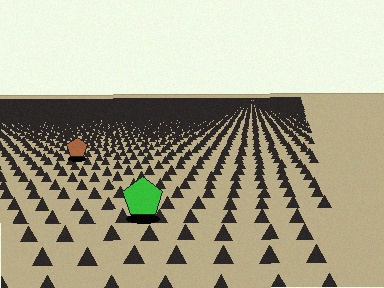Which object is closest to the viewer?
The green pentagon is closest. The texture marks near it are larger and more spread out.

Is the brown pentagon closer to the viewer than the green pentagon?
No. The green pentagon is closer — you can tell from the texture gradient: the ground texture is coarser near it.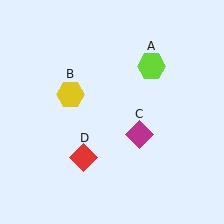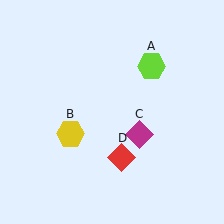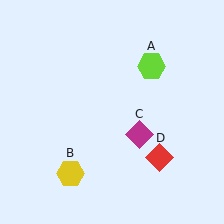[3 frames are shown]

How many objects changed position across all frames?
2 objects changed position: yellow hexagon (object B), red diamond (object D).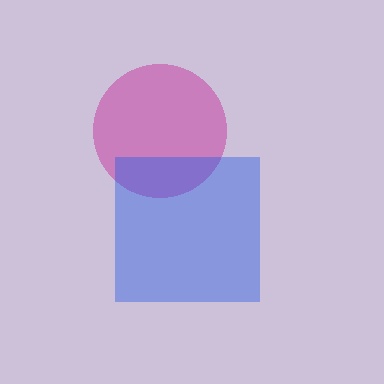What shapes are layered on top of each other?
The layered shapes are: a magenta circle, a blue square.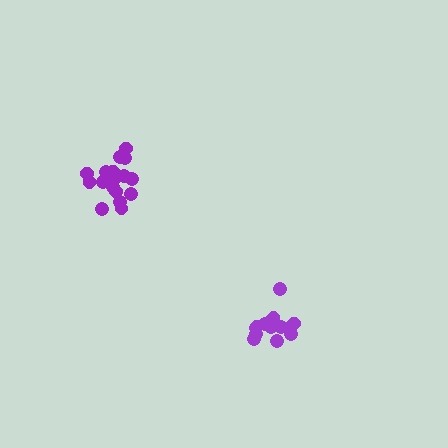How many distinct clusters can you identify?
There are 2 distinct clusters.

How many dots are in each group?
Group 1: 14 dots, Group 2: 19 dots (33 total).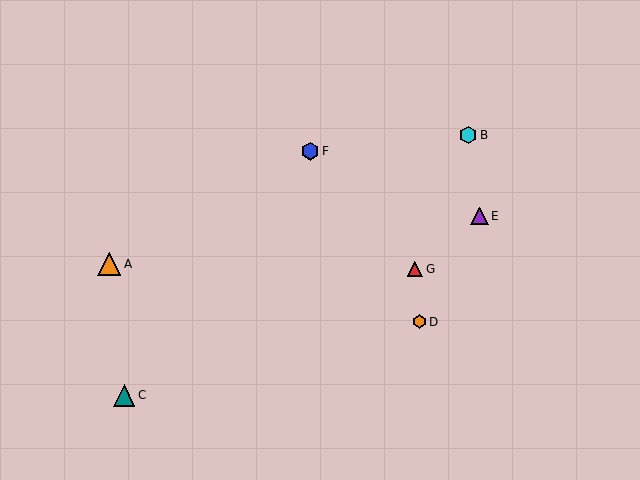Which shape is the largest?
The orange triangle (labeled A) is the largest.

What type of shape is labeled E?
Shape E is a purple triangle.